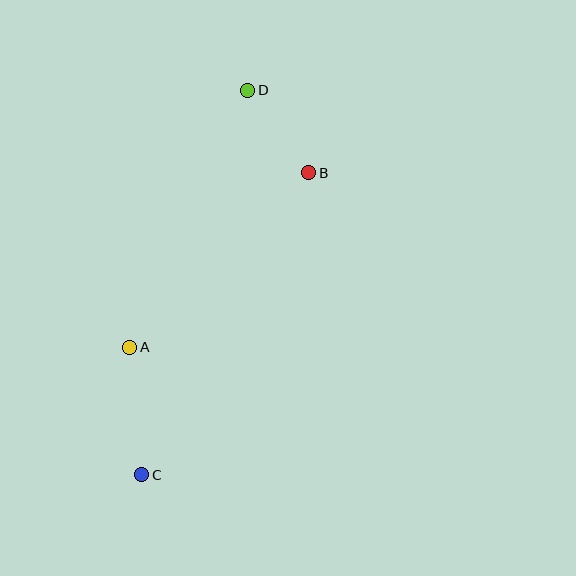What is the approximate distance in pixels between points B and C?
The distance between B and C is approximately 345 pixels.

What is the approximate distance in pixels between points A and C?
The distance between A and C is approximately 128 pixels.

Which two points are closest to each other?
Points B and D are closest to each other.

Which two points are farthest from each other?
Points C and D are farthest from each other.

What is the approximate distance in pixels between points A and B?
The distance between A and B is approximately 250 pixels.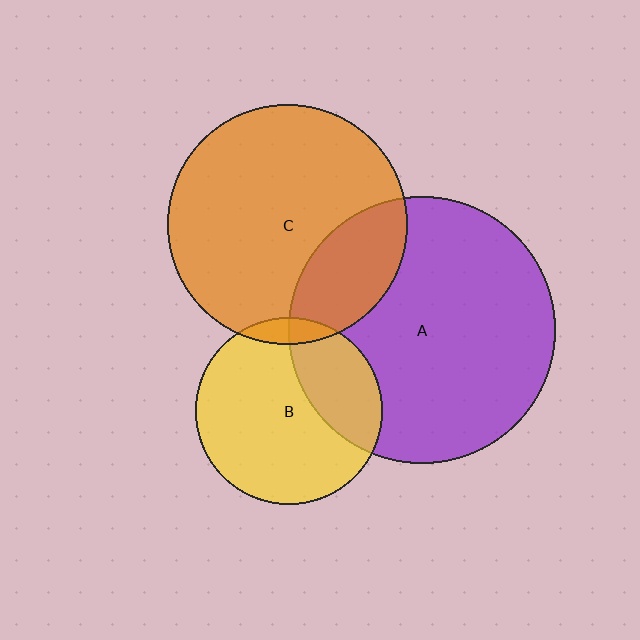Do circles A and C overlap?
Yes.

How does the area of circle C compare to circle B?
Approximately 1.6 times.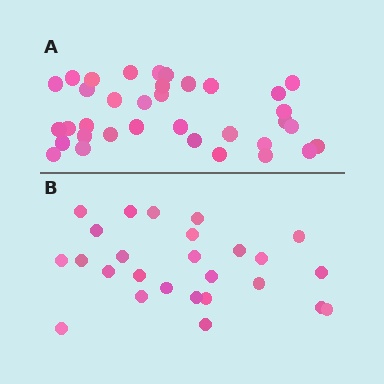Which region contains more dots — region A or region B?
Region A (the top region) has more dots.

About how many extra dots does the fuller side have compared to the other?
Region A has roughly 8 or so more dots than region B.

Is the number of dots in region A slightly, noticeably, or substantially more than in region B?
Region A has noticeably more, but not dramatically so. The ratio is roughly 1.3 to 1.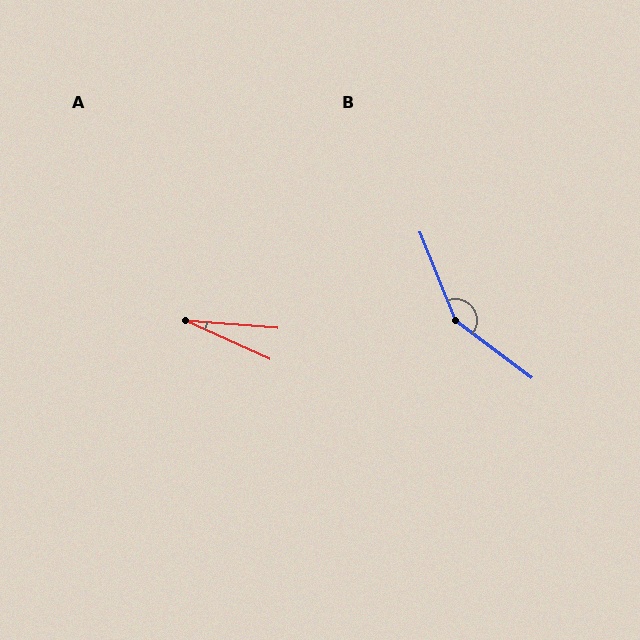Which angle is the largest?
B, at approximately 149 degrees.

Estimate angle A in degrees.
Approximately 20 degrees.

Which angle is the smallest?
A, at approximately 20 degrees.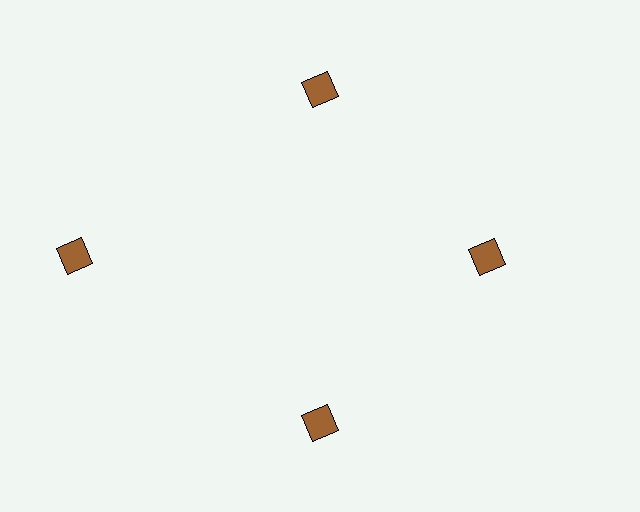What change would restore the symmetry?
The symmetry would be restored by moving it inward, back onto the ring so that all 4 diamonds sit at equal angles and equal distance from the center.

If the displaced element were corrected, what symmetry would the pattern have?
It would have 4-fold rotational symmetry — the pattern would map onto itself every 90 degrees.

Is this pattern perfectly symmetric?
No. The 4 brown diamonds are arranged in a ring, but one element near the 9 o'clock position is pushed outward from the center, breaking the 4-fold rotational symmetry.